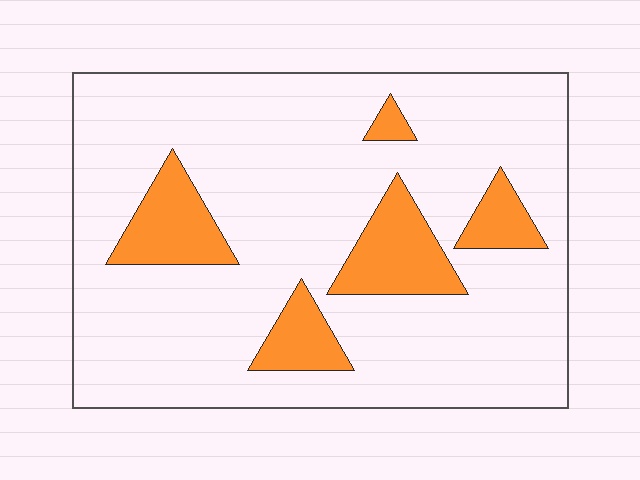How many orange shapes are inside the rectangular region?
5.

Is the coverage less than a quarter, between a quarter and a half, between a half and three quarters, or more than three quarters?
Less than a quarter.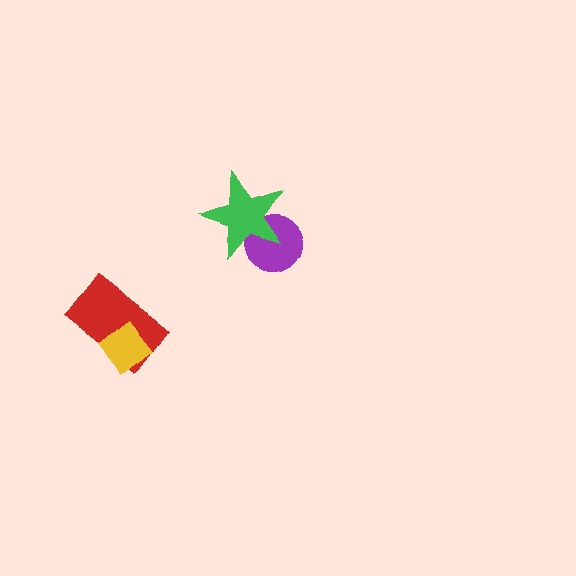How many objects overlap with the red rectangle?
1 object overlaps with the red rectangle.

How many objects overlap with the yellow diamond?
1 object overlaps with the yellow diamond.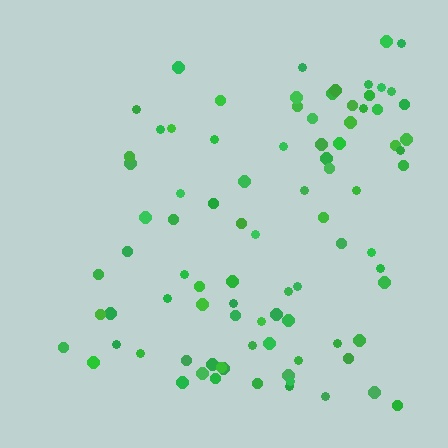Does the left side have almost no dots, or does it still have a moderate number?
Still a moderate number, just noticeably fewer than the right.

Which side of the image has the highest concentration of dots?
The right.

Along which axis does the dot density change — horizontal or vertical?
Horizontal.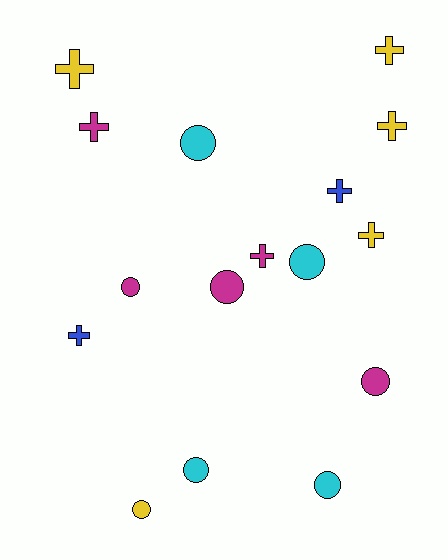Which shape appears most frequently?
Circle, with 8 objects.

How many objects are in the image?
There are 16 objects.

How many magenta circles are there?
There are 3 magenta circles.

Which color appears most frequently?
Yellow, with 5 objects.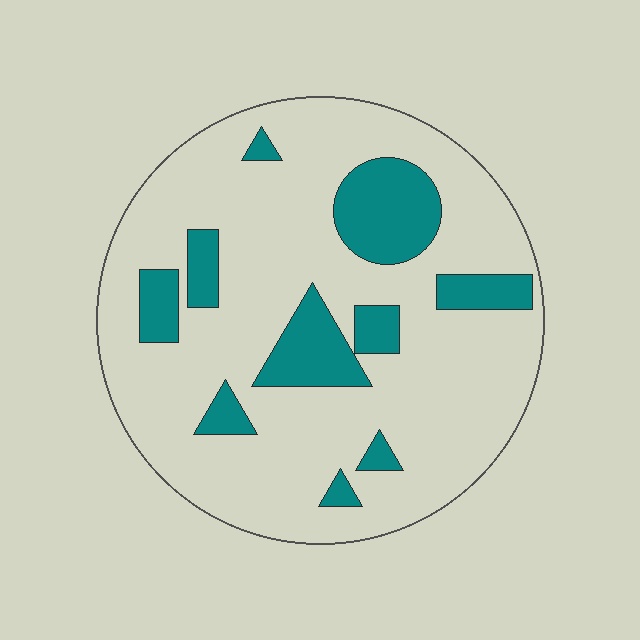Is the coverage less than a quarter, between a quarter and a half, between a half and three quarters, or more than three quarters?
Less than a quarter.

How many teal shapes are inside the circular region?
10.